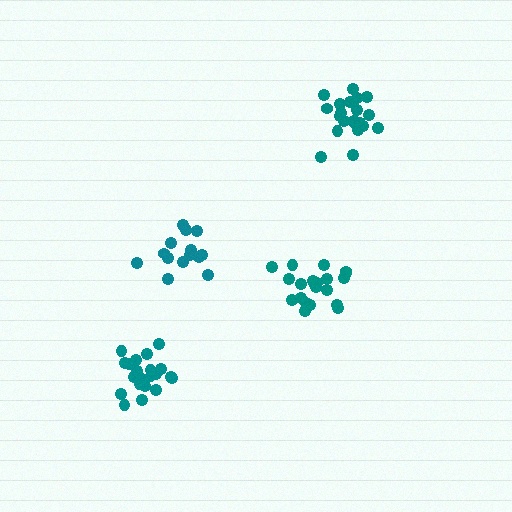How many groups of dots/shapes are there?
There are 4 groups.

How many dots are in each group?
Group 1: 21 dots, Group 2: 21 dots, Group 3: 21 dots, Group 4: 15 dots (78 total).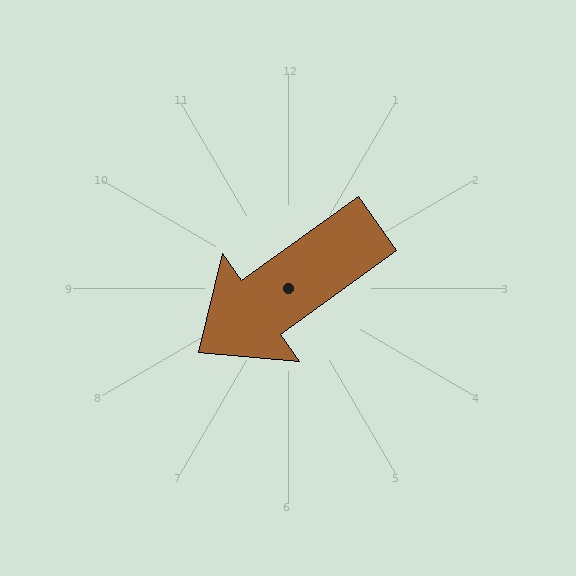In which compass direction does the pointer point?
Southwest.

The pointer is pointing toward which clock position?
Roughly 8 o'clock.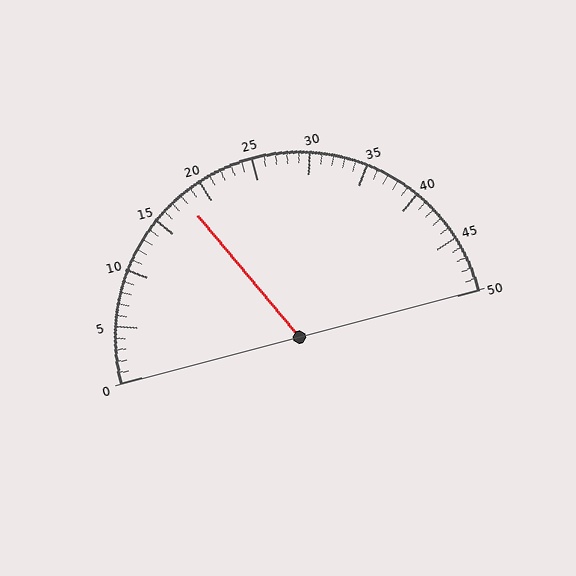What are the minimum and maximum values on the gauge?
The gauge ranges from 0 to 50.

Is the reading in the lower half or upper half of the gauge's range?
The reading is in the lower half of the range (0 to 50).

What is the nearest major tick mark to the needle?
The nearest major tick mark is 20.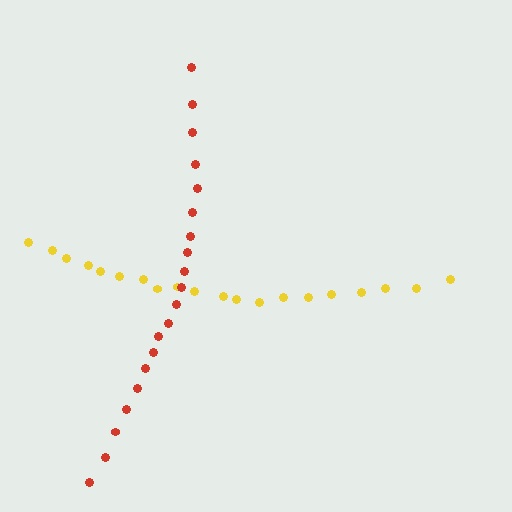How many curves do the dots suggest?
There are 2 distinct paths.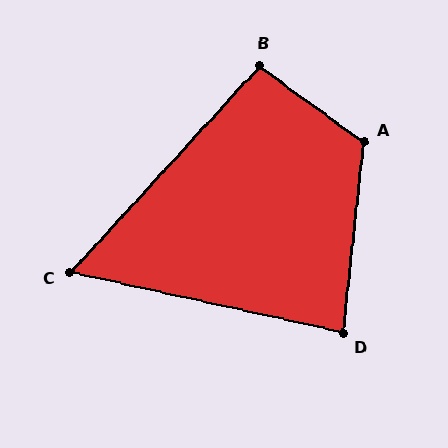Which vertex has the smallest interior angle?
C, at approximately 60 degrees.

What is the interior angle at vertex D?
Approximately 84 degrees (acute).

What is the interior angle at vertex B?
Approximately 96 degrees (obtuse).